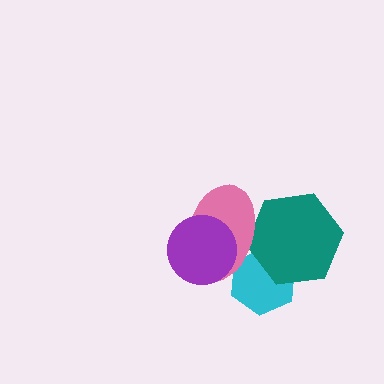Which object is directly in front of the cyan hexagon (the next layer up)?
The teal hexagon is directly in front of the cyan hexagon.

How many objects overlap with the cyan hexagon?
2 objects overlap with the cyan hexagon.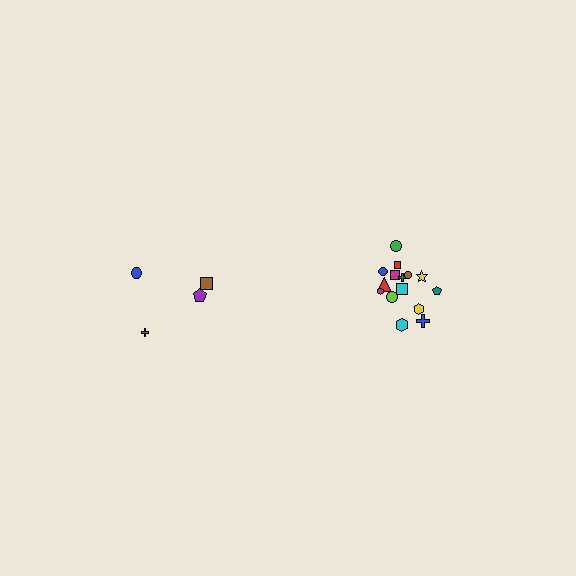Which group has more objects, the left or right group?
The right group.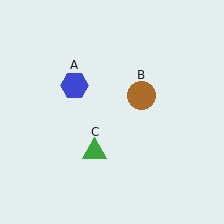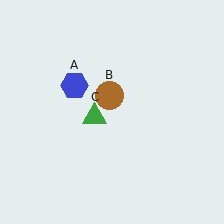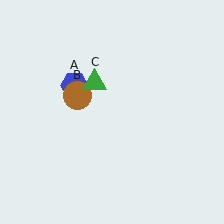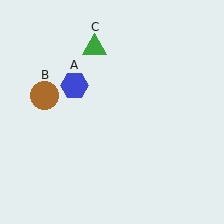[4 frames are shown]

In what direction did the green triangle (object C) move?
The green triangle (object C) moved up.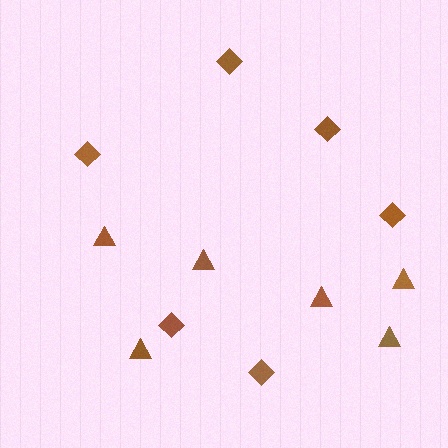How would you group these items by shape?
There are 2 groups: one group of diamonds (6) and one group of triangles (6).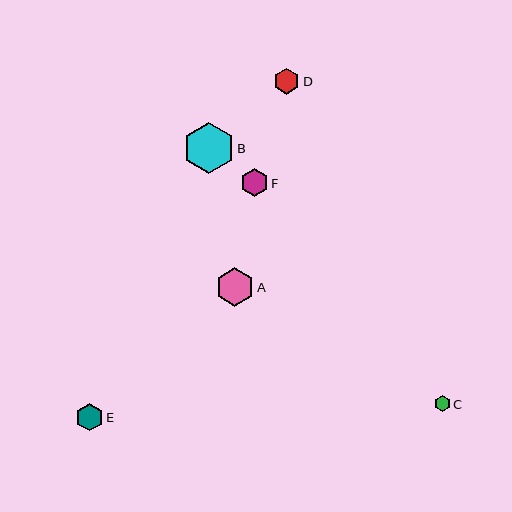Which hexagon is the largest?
Hexagon B is the largest with a size of approximately 51 pixels.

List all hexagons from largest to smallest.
From largest to smallest: B, A, F, E, D, C.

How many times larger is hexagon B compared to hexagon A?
Hexagon B is approximately 1.3 times the size of hexagon A.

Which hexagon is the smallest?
Hexagon C is the smallest with a size of approximately 16 pixels.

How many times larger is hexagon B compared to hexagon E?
Hexagon B is approximately 1.8 times the size of hexagon E.